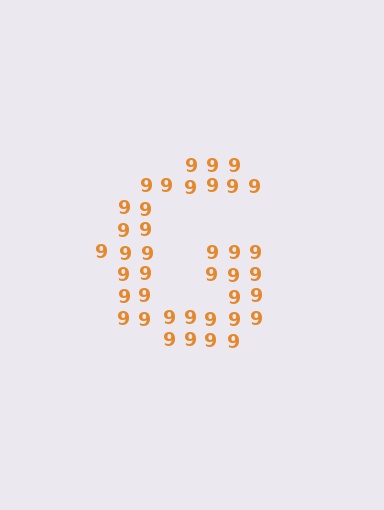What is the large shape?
The large shape is the letter G.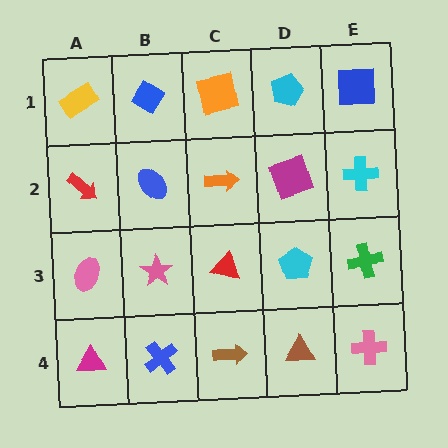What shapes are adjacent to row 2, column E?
A blue square (row 1, column E), a green cross (row 3, column E), a magenta square (row 2, column D).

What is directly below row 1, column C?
An orange arrow.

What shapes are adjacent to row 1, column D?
A magenta square (row 2, column D), an orange square (row 1, column C), a blue square (row 1, column E).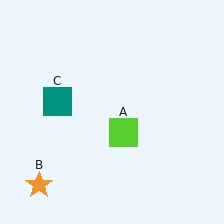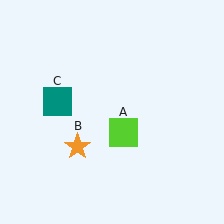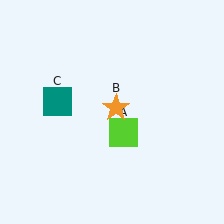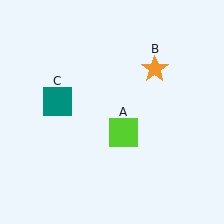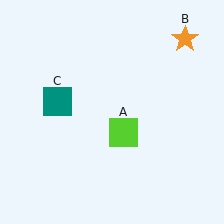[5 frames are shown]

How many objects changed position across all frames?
1 object changed position: orange star (object B).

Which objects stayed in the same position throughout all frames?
Lime square (object A) and teal square (object C) remained stationary.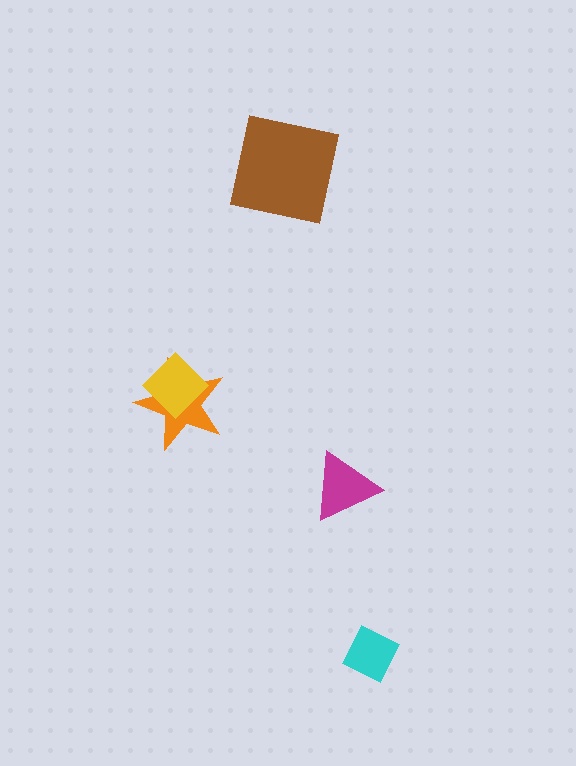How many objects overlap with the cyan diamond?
0 objects overlap with the cyan diamond.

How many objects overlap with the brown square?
0 objects overlap with the brown square.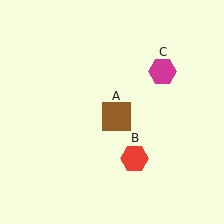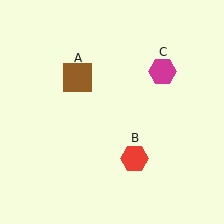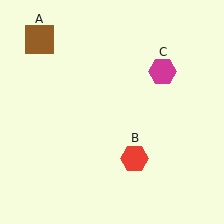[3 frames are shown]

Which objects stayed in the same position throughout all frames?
Red hexagon (object B) and magenta hexagon (object C) remained stationary.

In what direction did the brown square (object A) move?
The brown square (object A) moved up and to the left.